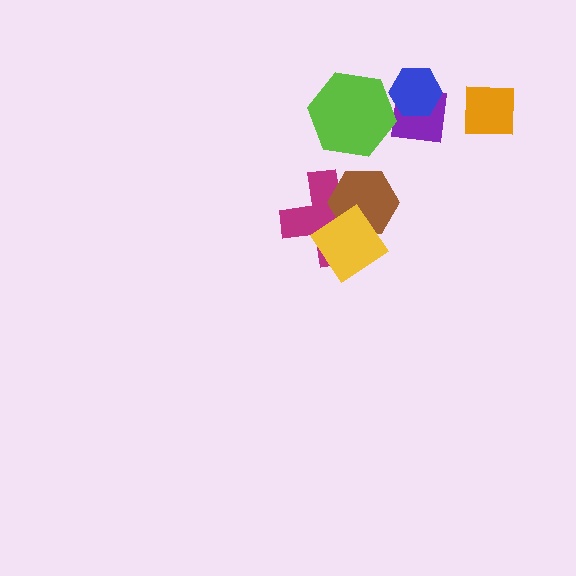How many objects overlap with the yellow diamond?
2 objects overlap with the yellow diamond.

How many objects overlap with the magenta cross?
2 objects overlap with the magenta cross.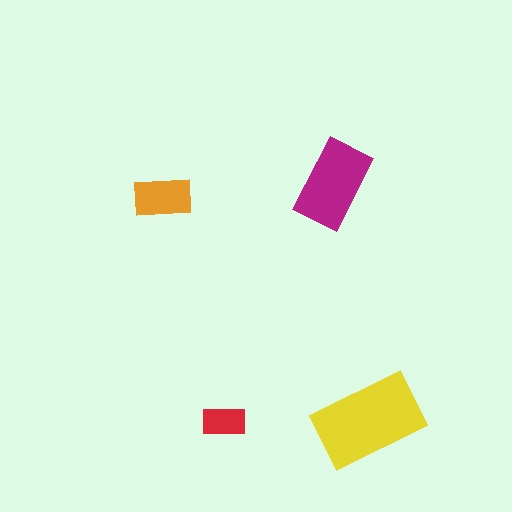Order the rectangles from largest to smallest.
the yellow one, the magenta one, the orange one, the red one.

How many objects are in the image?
There are 4 objects in the image.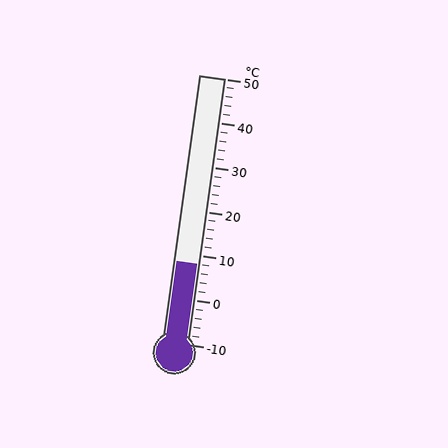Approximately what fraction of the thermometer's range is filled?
The thermometer is filled to approximately 30% of its range.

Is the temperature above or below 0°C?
The temperature is above 0°C.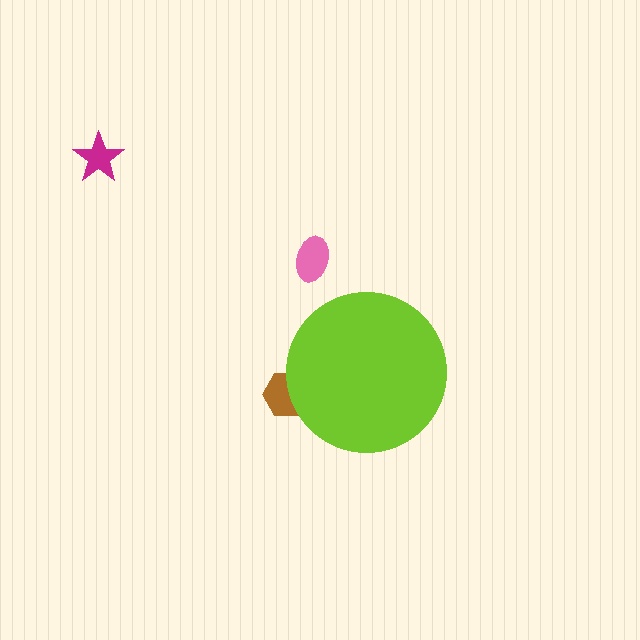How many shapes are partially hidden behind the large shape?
1 shape is partially hidden.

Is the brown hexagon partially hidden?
Yes, the brown hexagon is partially hidden behind the lime circle.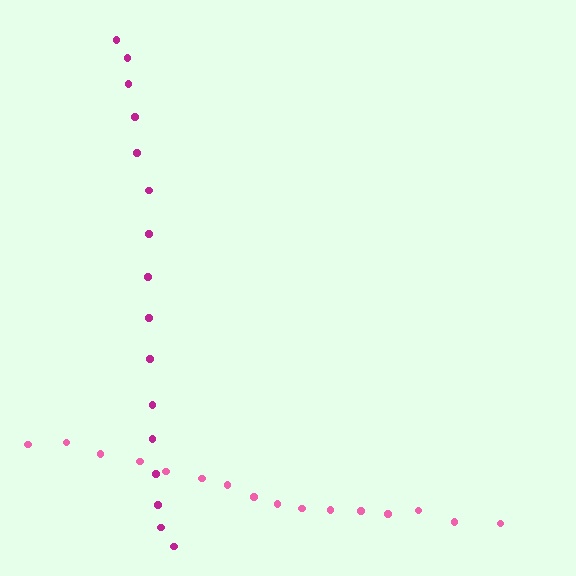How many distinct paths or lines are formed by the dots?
There are 2 distinct paths.